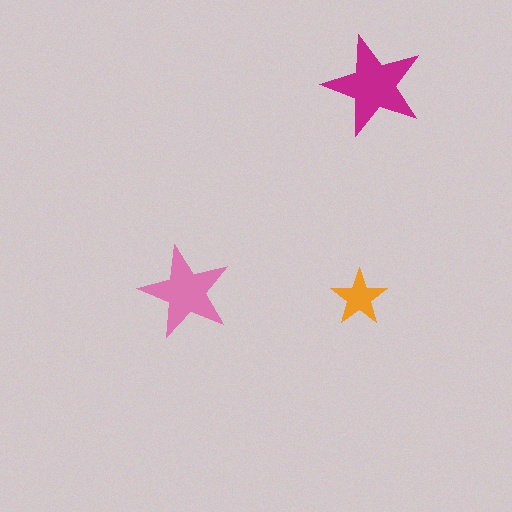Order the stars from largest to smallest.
the magenta one, the pink one, the orange one.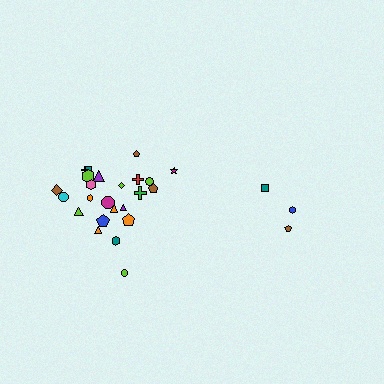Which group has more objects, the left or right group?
The left group.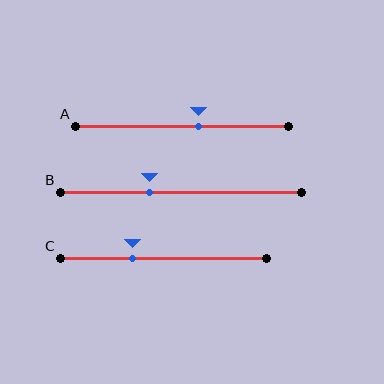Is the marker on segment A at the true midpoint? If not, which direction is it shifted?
No, the marker on segment A is shifted to the right by about 8% of the segment length.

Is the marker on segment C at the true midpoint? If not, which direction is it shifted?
No, the marker on segment C is shifted to the left by about 15% of the segment length.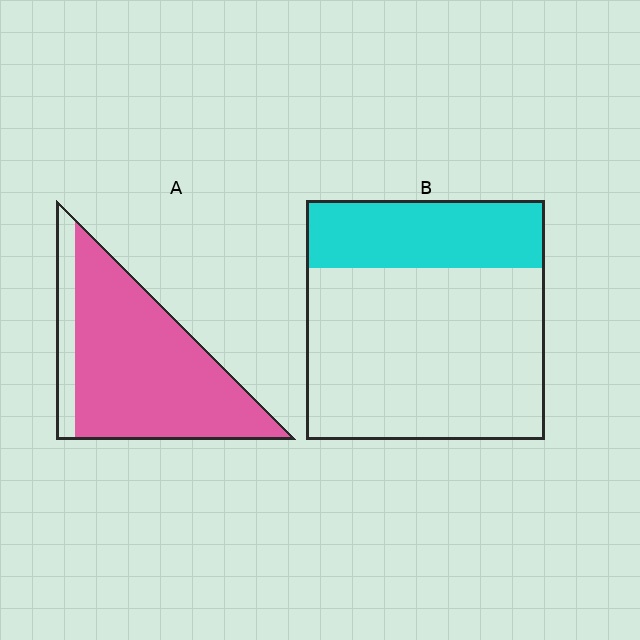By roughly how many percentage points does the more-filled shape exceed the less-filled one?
By roughly 55 percentage points (A over B).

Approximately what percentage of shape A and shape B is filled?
A is approximately 85% and B is approximately 30%.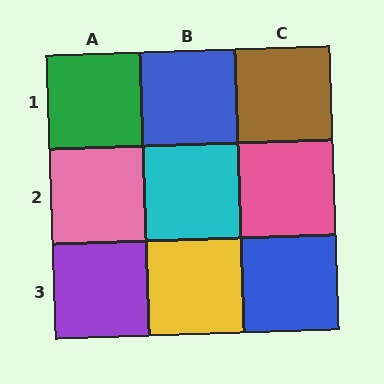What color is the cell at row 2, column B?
Cyan.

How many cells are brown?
1 cell is brown.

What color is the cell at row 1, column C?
Brown.